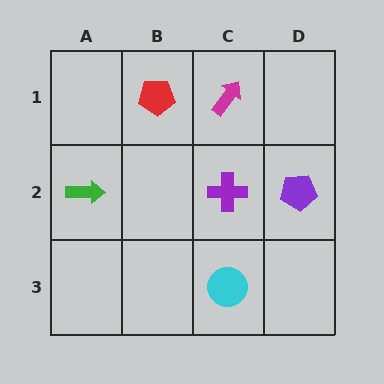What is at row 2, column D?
A purple pentagon.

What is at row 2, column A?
A green arrow.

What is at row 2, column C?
A purple cross.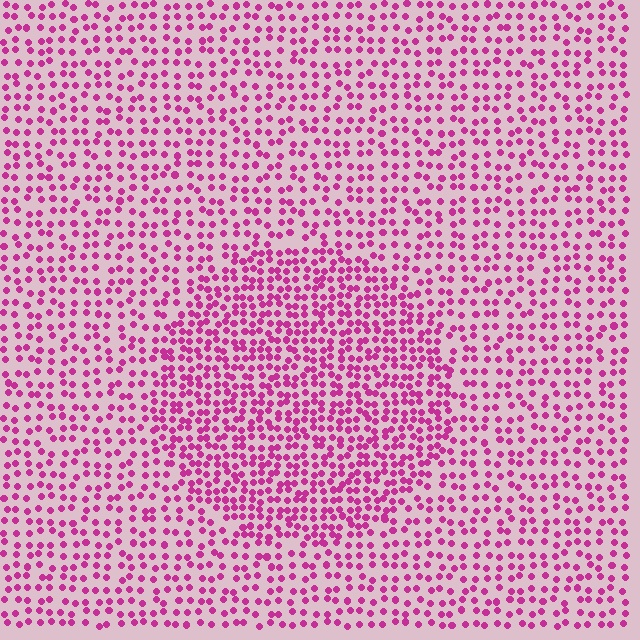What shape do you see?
I see a circle.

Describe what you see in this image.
The image contains small magenta elements arranged at two different densities. A circle-shaped region is visible where the elements are more densely packed than the surrounding area.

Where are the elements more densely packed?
The elements are more densely packed inside the circle boundary.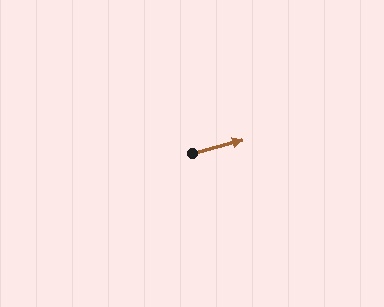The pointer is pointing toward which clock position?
Roughly 2 o'clock.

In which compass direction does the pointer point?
East.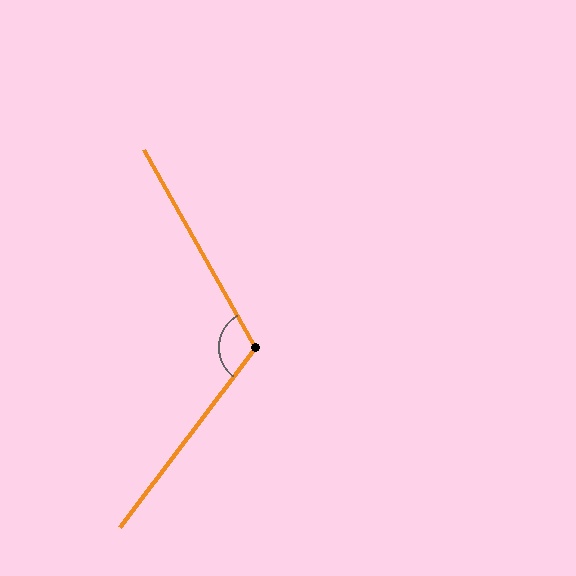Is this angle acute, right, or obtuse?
It is obtuse.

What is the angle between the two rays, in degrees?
Approximately 114 degrees.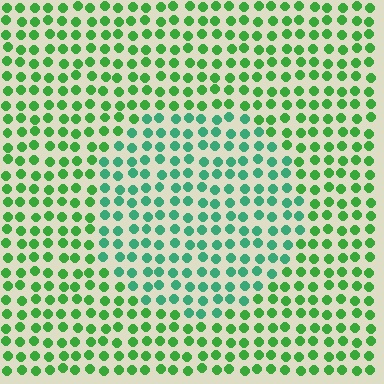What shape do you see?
I see a circle.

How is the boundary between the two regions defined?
The boundary is defined purely by a slight shift in hue (about 33 degrees). Spacing, size, and orientation are identical on both sides.